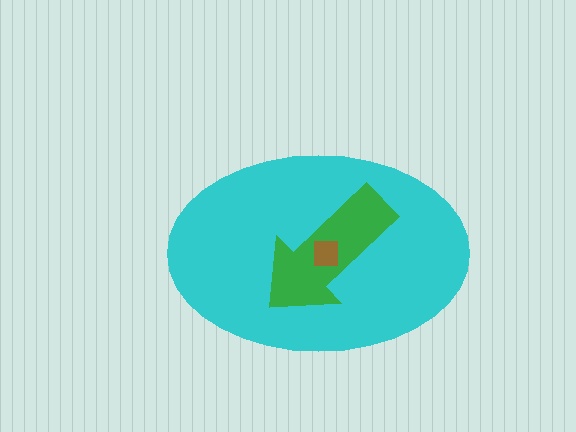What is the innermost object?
The brown square.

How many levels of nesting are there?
3.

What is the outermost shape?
The cyan ellipse.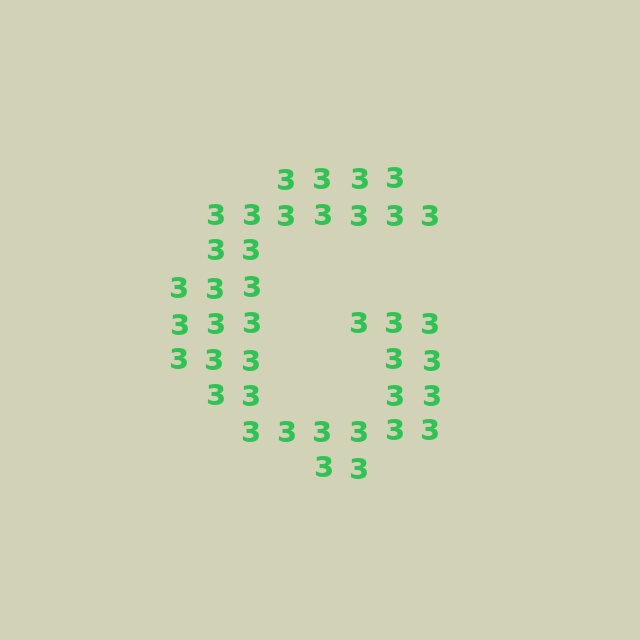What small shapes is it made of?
It is made of small digit 3's.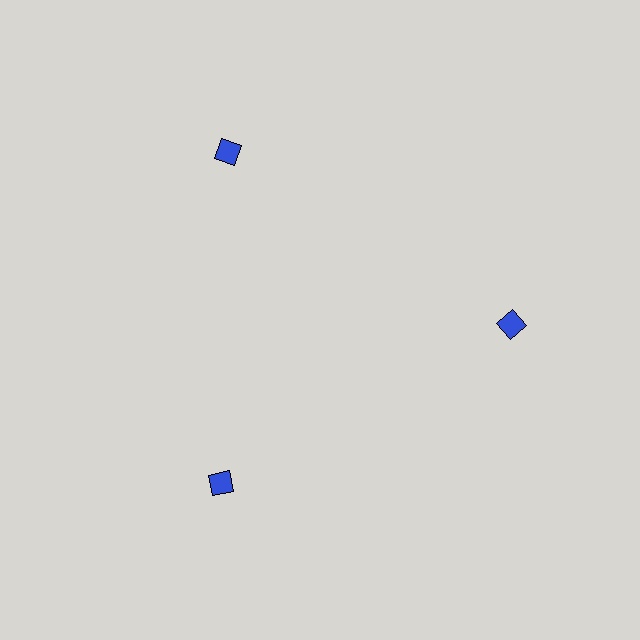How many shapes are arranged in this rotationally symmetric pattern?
There are 3 shapes, arranged in 3 groups of 1.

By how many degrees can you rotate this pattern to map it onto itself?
The pattern maps onto itself every 120 degrees of rotation.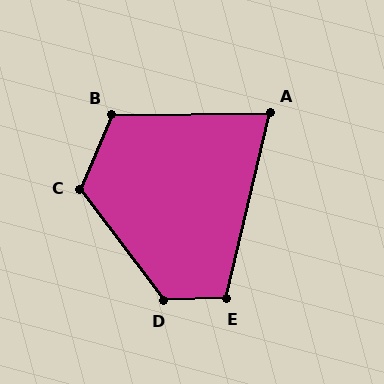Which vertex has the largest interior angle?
D, at approximately 125 degrees.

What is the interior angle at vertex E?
Approximately 105 degrees (obtuse).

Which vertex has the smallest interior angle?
A, at approximately 76 degrees.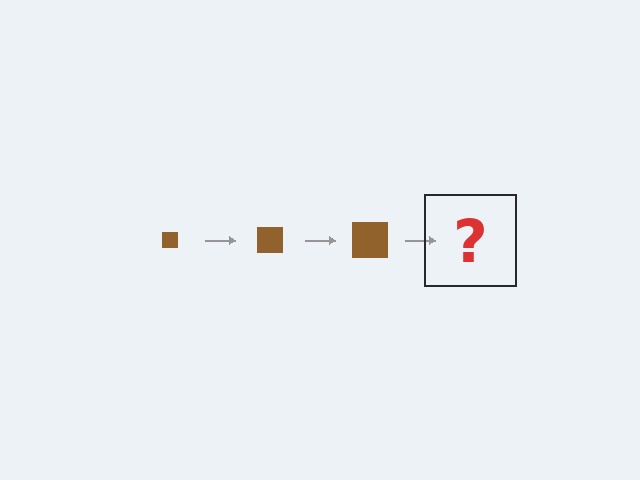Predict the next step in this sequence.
The next step is a brown square, larger than the previous one.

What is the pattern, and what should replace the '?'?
The pattern is that the square gets progressively larger each step. The '?' should be a brown square, larger than the previous one.